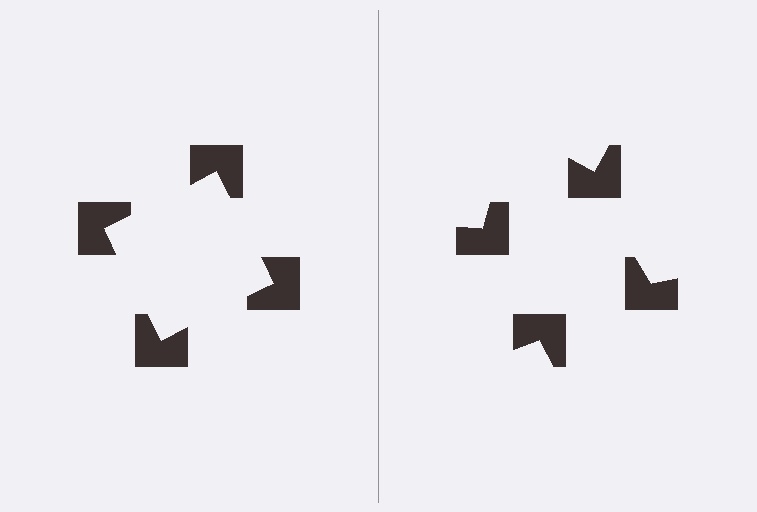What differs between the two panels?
The notched squares are positioned identically on both sides; only the wedge orientations differ. On the left they align to a square; on the right they are misaligned.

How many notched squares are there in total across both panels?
8 — 4 on each side.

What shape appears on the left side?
An illusory square.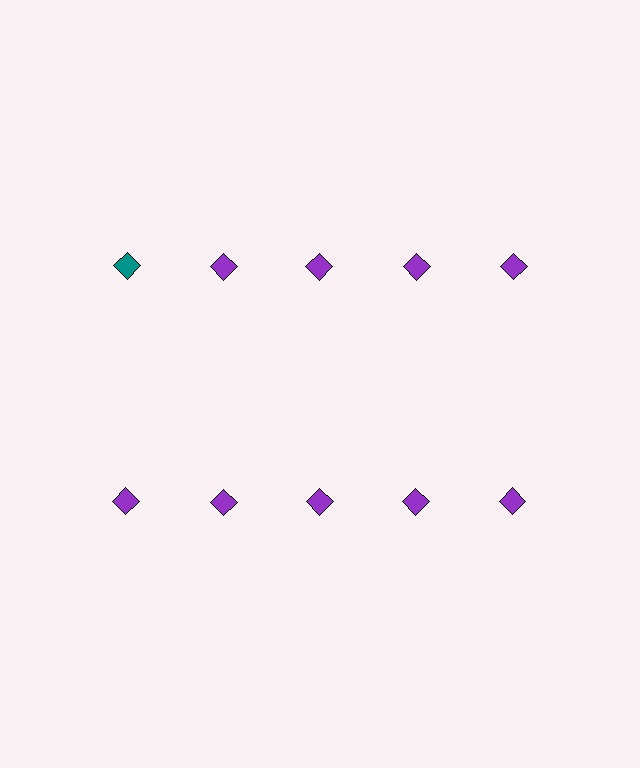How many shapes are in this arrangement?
There are 10 shapes arranged in a grid pattern.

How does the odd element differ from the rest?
It has a different color: teal instead of purple.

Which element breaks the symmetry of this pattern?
The teal diamond in the top row, leftmost column breaks the symmetry. All other shapes are purple diamonds.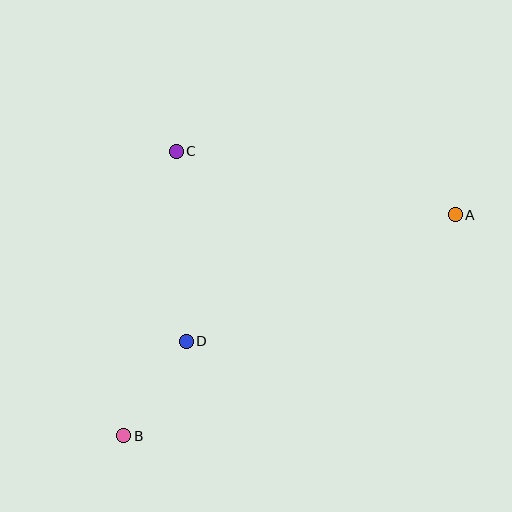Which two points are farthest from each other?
Points A and B are farthest from each other.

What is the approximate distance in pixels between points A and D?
The distance between A and D is approximately 297 pixels.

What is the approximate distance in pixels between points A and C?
The distance between A and C is approximately 286 pixels.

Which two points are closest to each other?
Points B and D are closest to each other.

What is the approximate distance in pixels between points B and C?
The distance between B and C is approximately 289 pixels.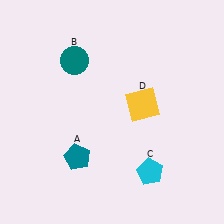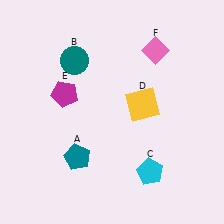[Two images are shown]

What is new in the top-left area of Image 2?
A magenta pentagon (E) was added in the top-left area of Image 2.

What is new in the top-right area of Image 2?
A pink diamond (F) was added in the top-right area of Image 2.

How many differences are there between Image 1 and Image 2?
There are 2 differences between the two images.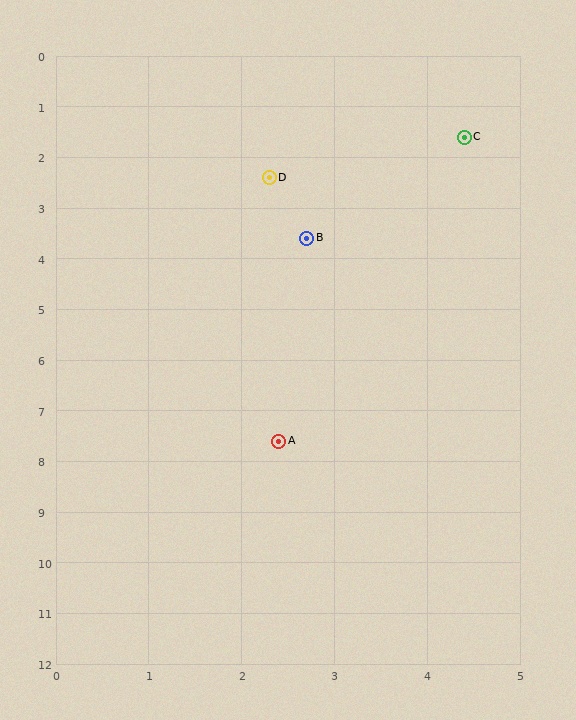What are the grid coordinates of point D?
Point D is at approximately (2.3, 2.4).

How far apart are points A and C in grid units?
Points A and C are about 6.3 grid units apart.